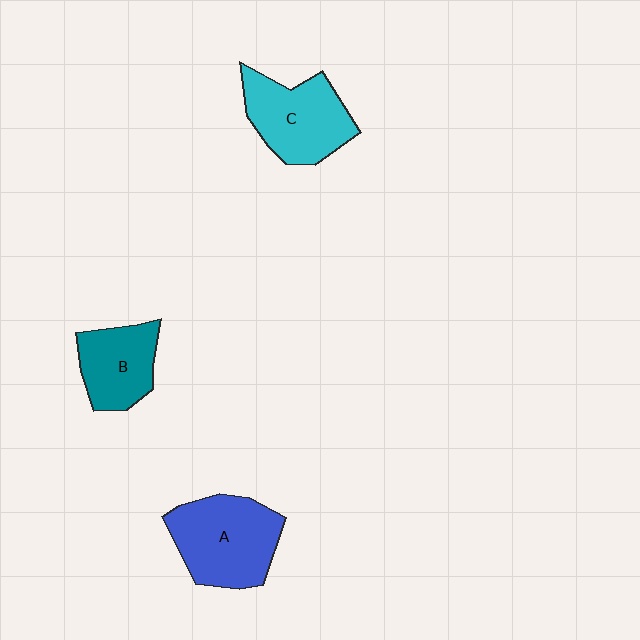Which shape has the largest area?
Shape A (blue).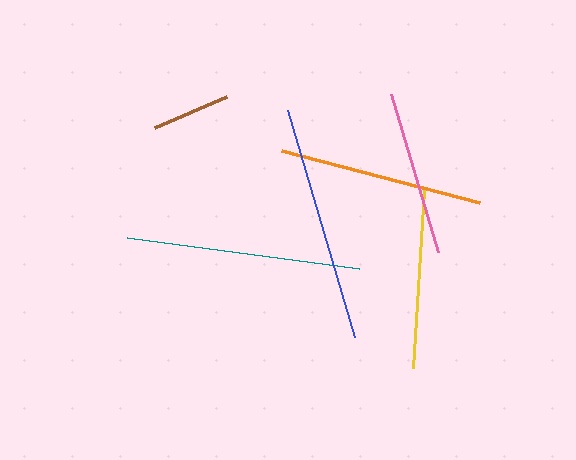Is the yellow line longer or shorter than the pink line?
The yellow line is longer than the pink line.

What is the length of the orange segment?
The orange segment is approximately 205 pixels long.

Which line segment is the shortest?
The brown line is the shortest at approximately 78 pixels.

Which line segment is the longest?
The blue line is the longest at approximately 236 pixels.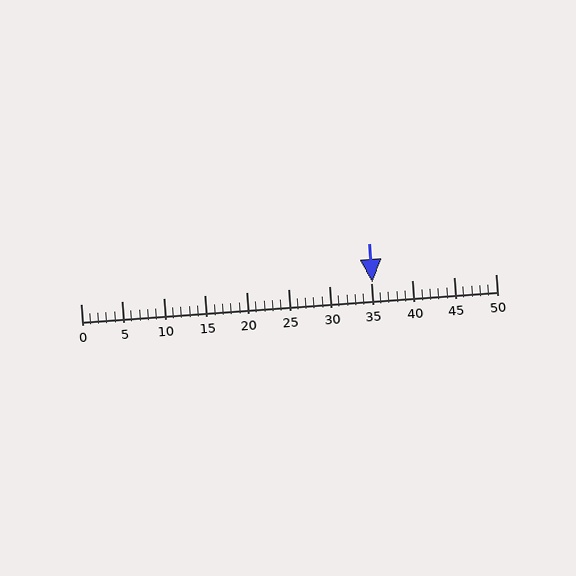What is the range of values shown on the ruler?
The ruler shows values from 0 to 50.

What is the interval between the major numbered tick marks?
The major tick marks are spaced 5 units apart.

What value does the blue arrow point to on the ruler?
The blue arrow points to approximately 35.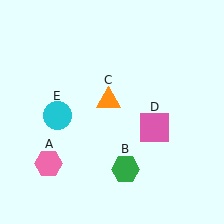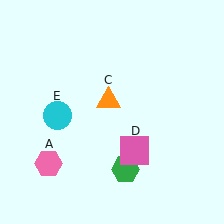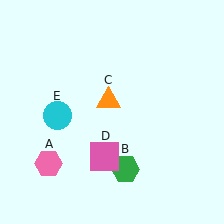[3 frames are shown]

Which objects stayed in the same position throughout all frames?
Pink hexagon (object A) and green hexagon (object B) and orange triangle (object C) and cyan circle (object E) remained stationary.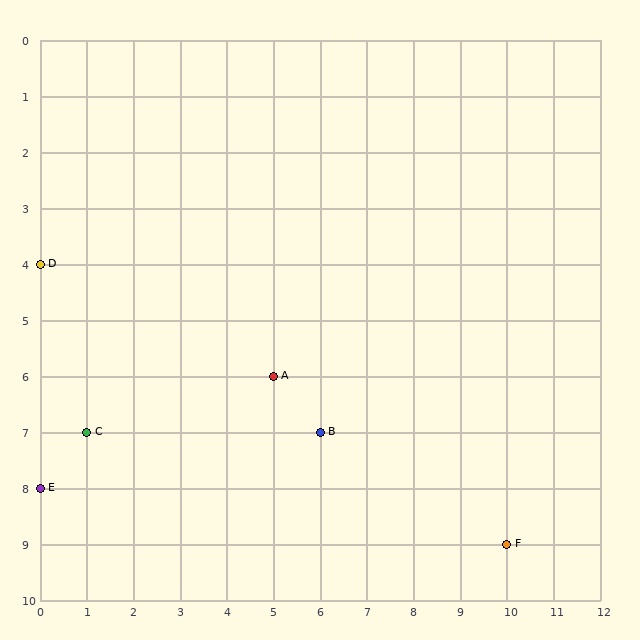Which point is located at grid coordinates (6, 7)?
Point B is at (6, 7).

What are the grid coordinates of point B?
Point B is at grid coordinates (6, 7).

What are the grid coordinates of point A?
Point A is at grid coordinates (5, 6).